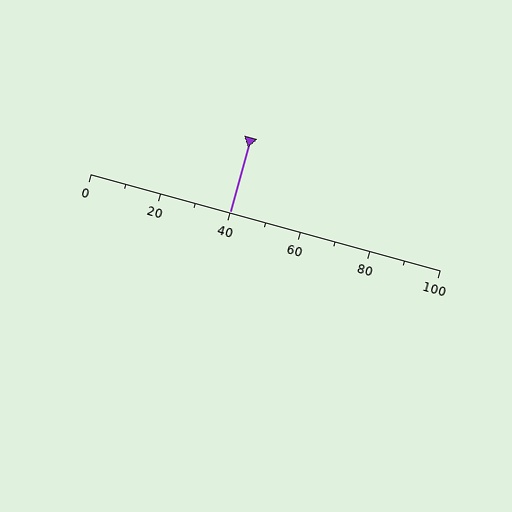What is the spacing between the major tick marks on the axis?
The major ticks are spaced 20 apart.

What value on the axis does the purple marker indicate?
The marker indicates approximately 40.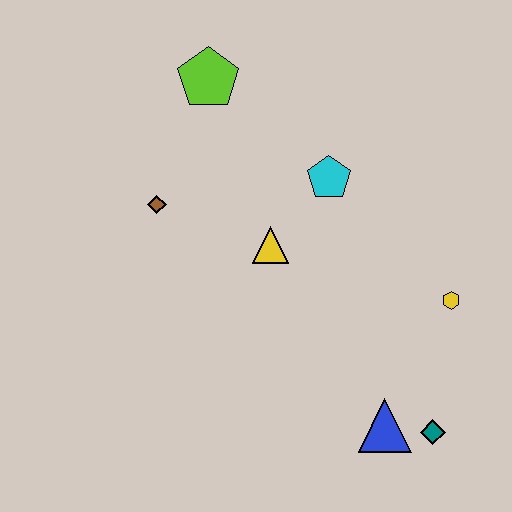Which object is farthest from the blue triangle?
The lime pentagon is farthest from the blue triangle.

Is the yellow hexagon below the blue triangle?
No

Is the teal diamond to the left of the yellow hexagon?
Yes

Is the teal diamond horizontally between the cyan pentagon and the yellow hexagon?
Yes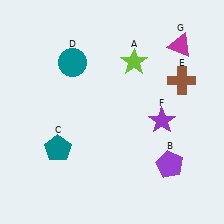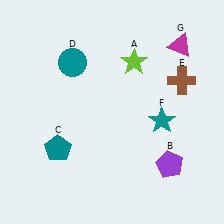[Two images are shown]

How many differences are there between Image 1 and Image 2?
There is 1 difference between the two images.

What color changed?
The star (F) changed from purple in Image 1 to teal in Image 2.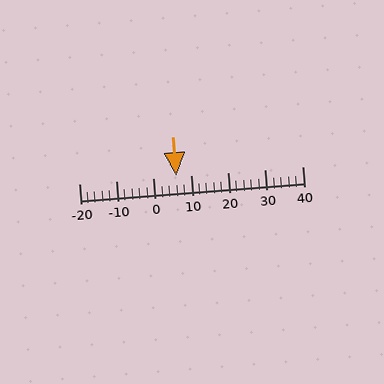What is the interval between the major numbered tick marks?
The major tick marks are spaced 10 units apart.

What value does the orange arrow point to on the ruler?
The orange arrow points to approximately 6.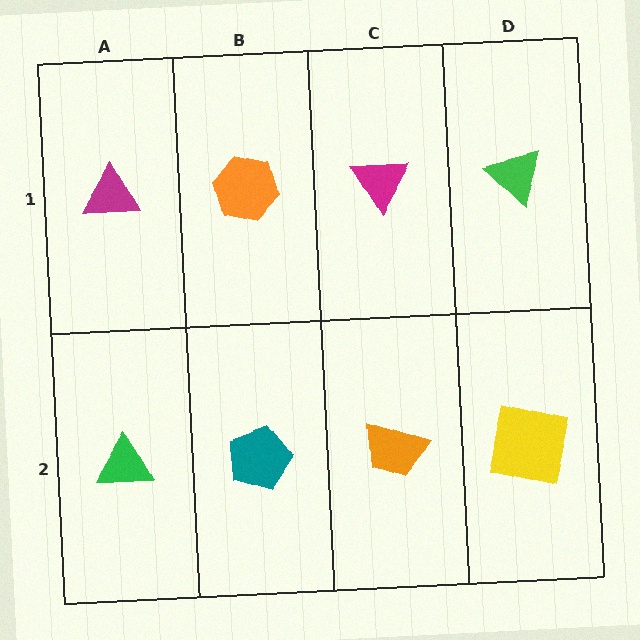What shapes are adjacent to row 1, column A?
A green triangle (row 2, column A), an orange hexagon (row 1, column B).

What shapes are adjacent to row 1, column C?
An orange trapezoid (row 2, column C), an orange hexagon (row 1, column B), a green triangle (row 1, column D).